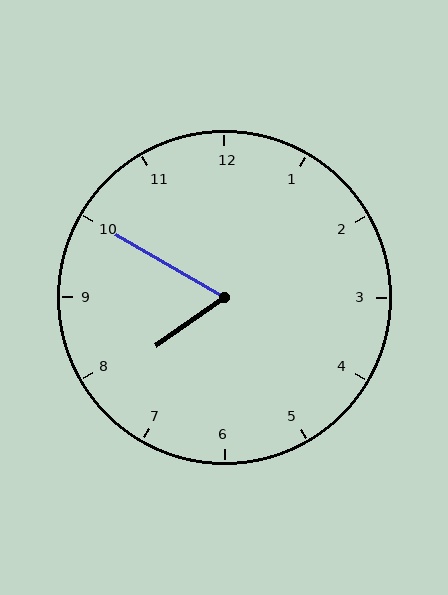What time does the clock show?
7:50.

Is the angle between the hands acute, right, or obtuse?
It is acute.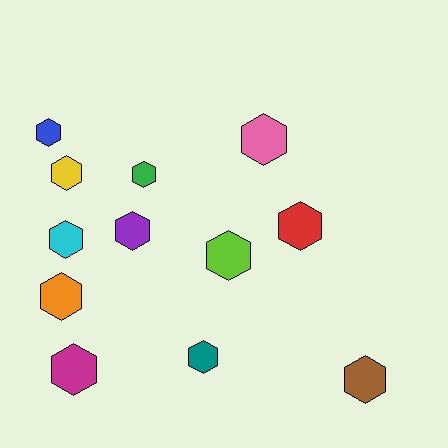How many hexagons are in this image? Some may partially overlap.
There are 12 hexagons.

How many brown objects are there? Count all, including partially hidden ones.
There is 1 brown object.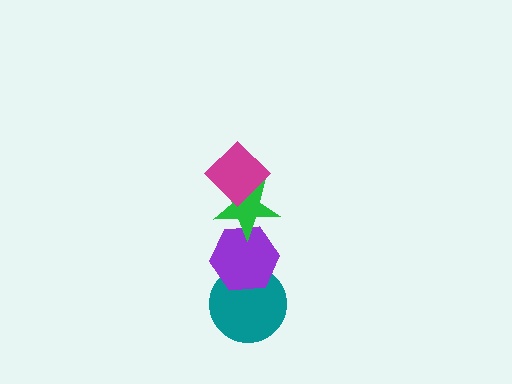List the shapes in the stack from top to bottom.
From top to bottom: the magenta diamond, the green star, the purple hexagon, the teal circle.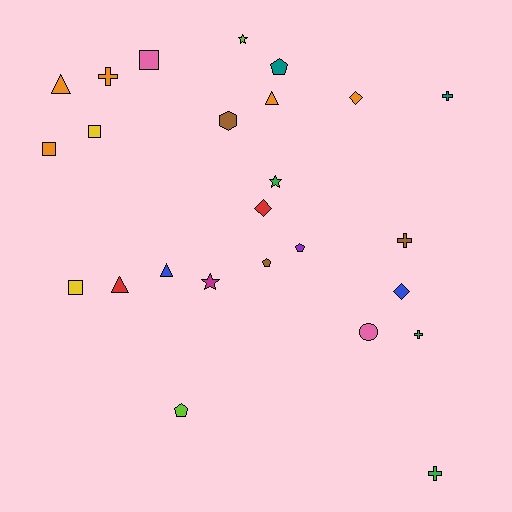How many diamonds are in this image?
There are 3 diamonds.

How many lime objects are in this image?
There are 2 lime objects.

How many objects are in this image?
There are 25 objects.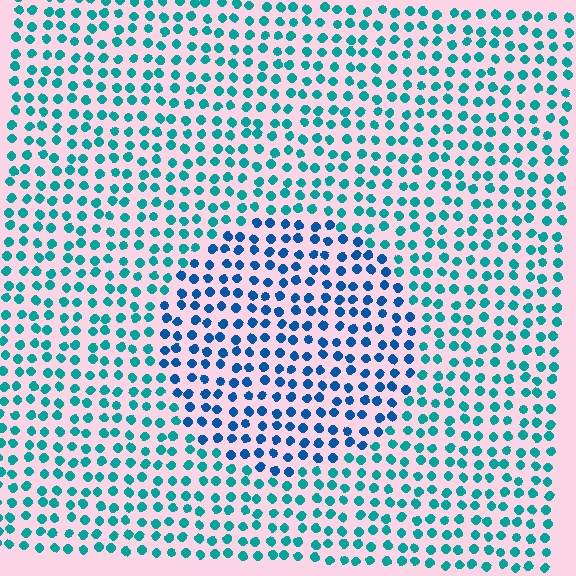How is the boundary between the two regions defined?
The boundary is defined purely by a slight shift in hue (about 33 degrees). Spacing, size, and orientation are identical on both sides.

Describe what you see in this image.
The image is filled with small teal elements in a uniform arrangement. A circle-shaped region is visible where the elements are tinted to a slightly different hue, forming a subtle color boundary.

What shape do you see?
I see a circle.